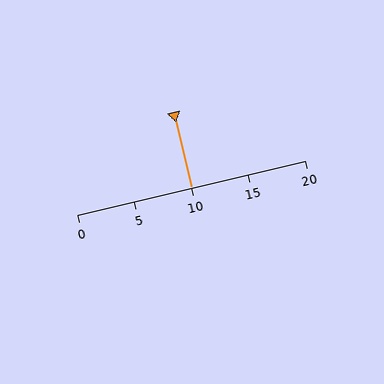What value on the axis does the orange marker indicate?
The marker indicates approximately 10.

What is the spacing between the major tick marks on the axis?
The major ticks are spaced 5 apart.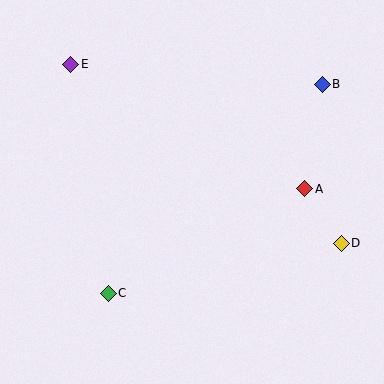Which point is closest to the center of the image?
Point A at (305, 189) is closest to the center.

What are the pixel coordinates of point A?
Point A is at (305, 189).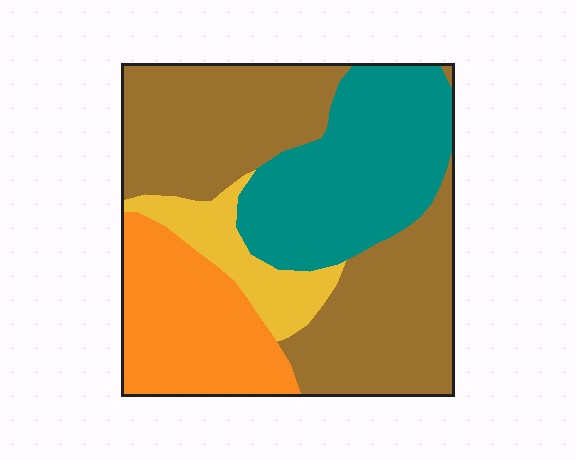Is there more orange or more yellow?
Orange.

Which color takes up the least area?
Yellow, at roughly 10%.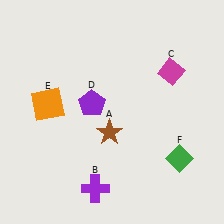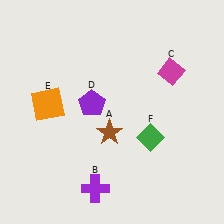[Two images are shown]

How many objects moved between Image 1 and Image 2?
1 object moved between the two images.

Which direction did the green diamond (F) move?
The green diamond (F) moved left.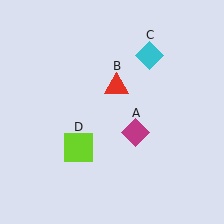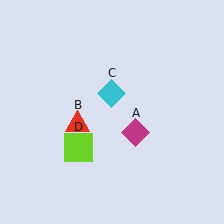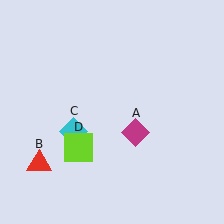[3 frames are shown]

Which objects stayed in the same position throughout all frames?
Magenta diamond (object A) and lime square (object D) remained stationary.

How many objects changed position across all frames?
2 objects changed position: red triangle (object B), cyan diamond (object C).